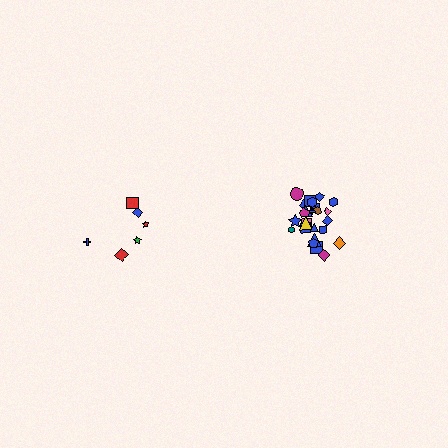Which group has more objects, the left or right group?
The right group.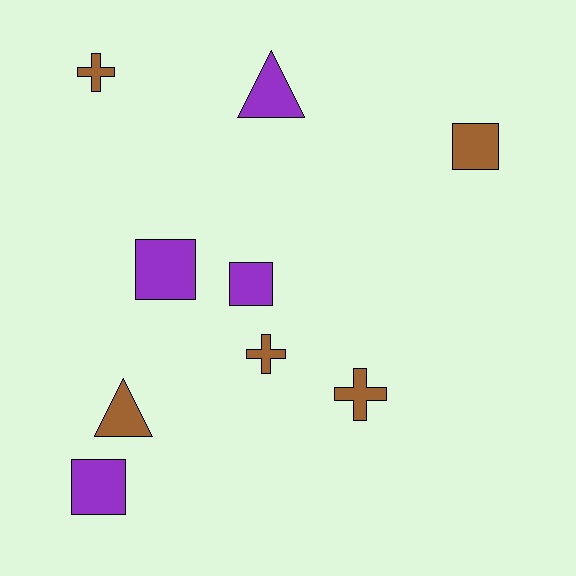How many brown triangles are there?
There is 1 brown triangle.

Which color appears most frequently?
Brown, with 5 objects.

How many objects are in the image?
There are 9 objects.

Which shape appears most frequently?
Square, with 4 objects.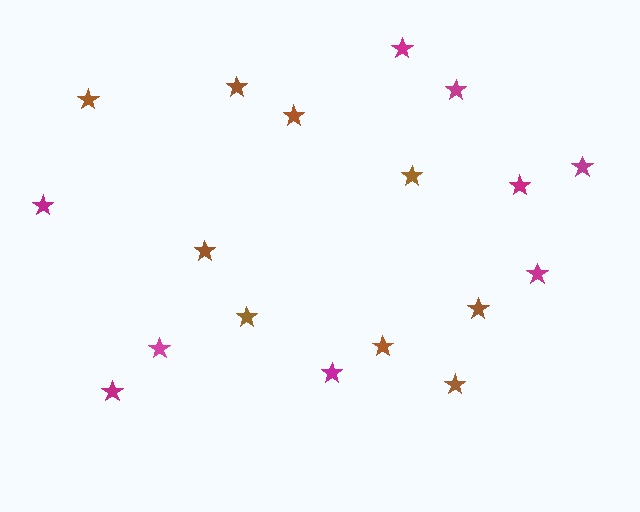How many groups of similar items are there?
There are 2 groups: one group of magenta stars (9) and one group of brown stars (9).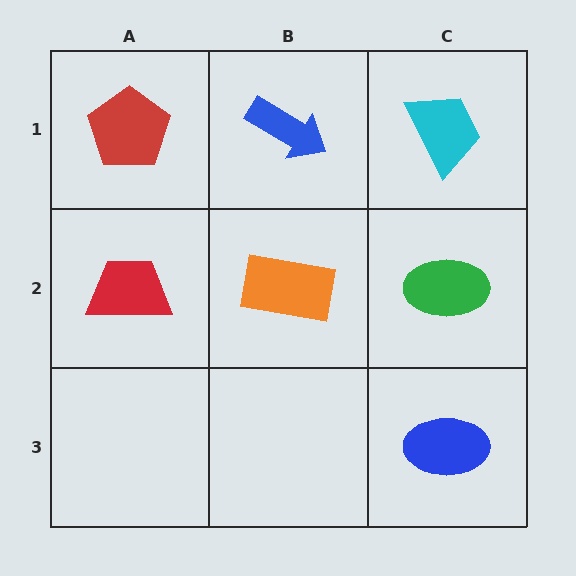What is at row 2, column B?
An orange rectangle.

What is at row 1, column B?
A blue arrow.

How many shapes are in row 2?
3 shapes.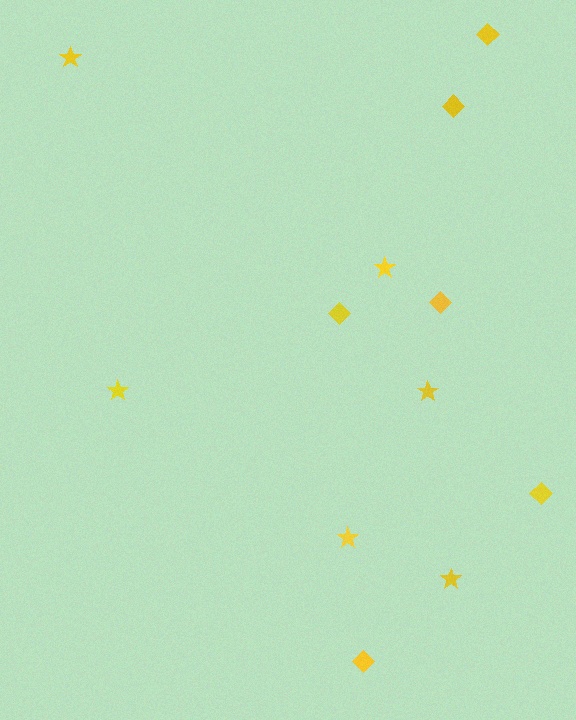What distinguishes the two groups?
There are 2 groups: one group of diamonds (6) and one group of stars (6).